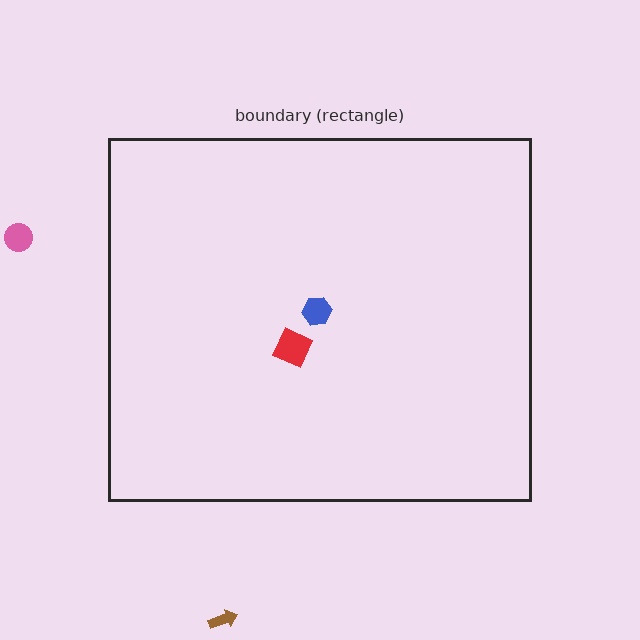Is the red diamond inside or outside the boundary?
Inside.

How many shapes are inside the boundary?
2 inside, 2 outside.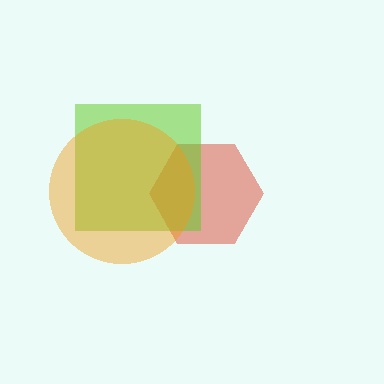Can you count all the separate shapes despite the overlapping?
Yes, there are 3 separate shapes.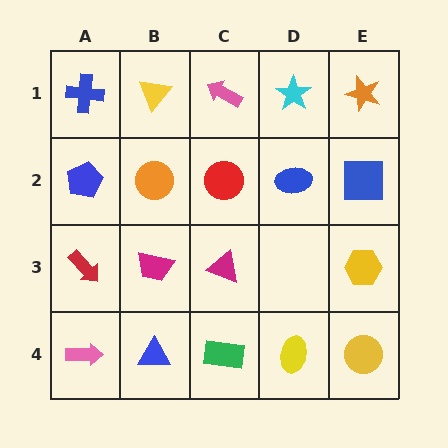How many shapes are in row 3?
4 shapes.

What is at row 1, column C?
A pink arrow.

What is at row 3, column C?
A magenta triangle.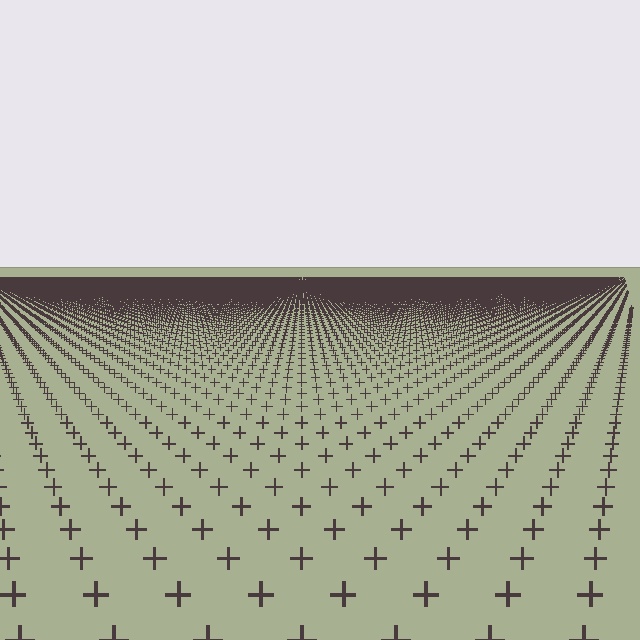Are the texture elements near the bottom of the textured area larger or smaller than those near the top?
Larger. Near the bottom, elements are closer to the viewer and appear at a bigger on-screen size.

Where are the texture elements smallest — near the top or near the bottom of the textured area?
Near the top.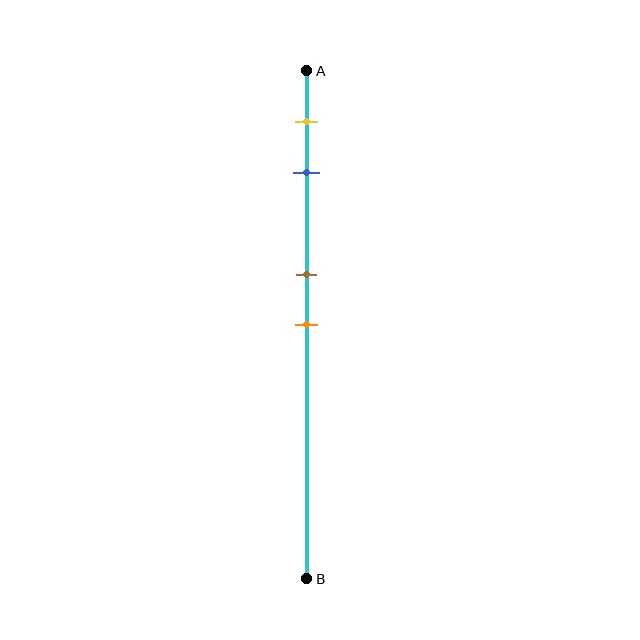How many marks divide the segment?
There are 4 marks dividing the segment.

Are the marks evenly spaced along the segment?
No, the marks are not evenly spaced.